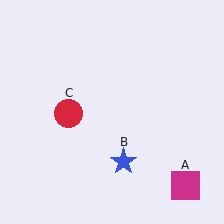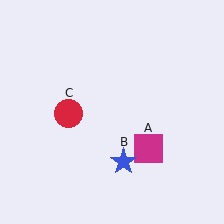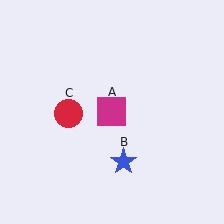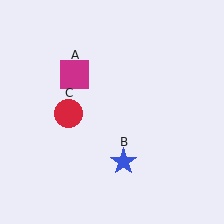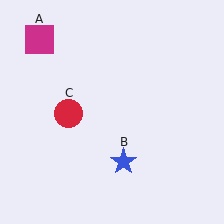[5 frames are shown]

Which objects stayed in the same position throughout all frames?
Blue star (object B) and red circle (object C) remained stationary.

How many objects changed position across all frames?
1 object changed position: magenta square (object A).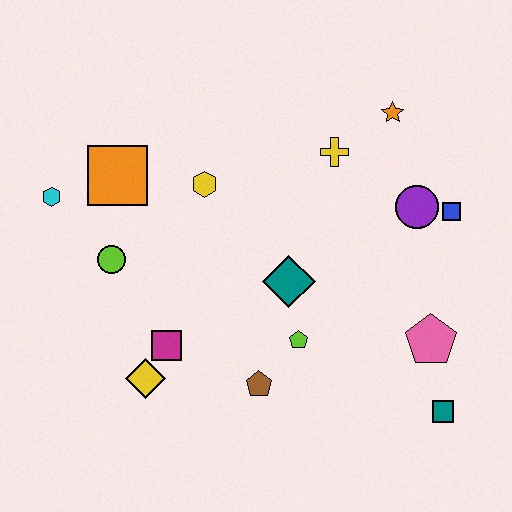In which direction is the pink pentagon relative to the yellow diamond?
The pink pentagon is to the right of the yellow diamond.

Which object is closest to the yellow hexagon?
The orange square is closest to the yellow hexagon.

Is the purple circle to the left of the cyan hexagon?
No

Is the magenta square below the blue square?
Yes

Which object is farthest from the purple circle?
The cyan hexagon is farthest from the purple circle.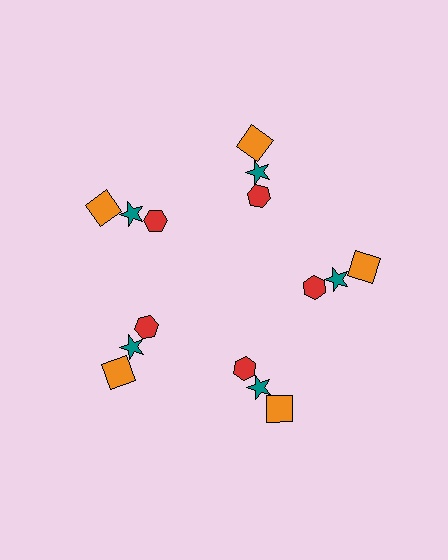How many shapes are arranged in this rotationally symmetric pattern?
There are 15 shapes, arranged in 5 groups of 3.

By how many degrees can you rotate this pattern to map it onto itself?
The pattern maps onto itself every 72 degrees of rotation.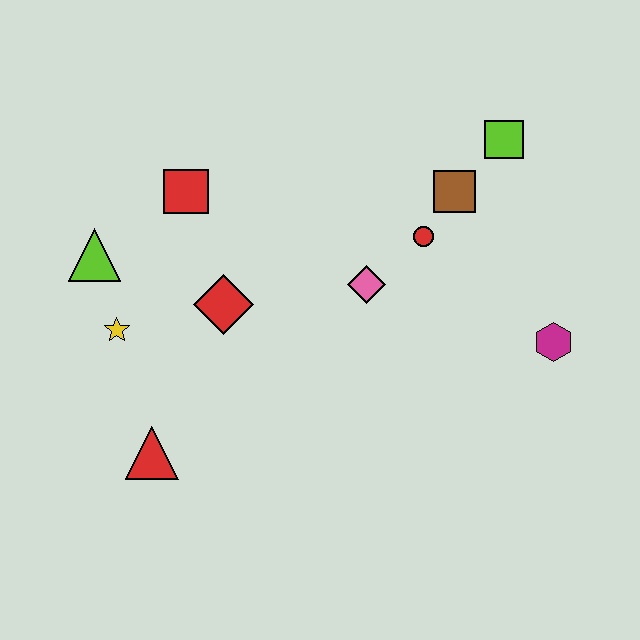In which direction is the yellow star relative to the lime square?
The yellow star is to the left of the lime square.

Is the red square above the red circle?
Yes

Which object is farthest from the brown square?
The red triangle is farthest from the brown square.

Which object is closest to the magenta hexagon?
The red circle is closest to the magenta hexagon.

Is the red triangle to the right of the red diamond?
No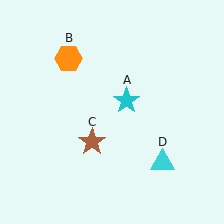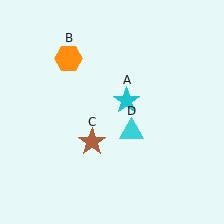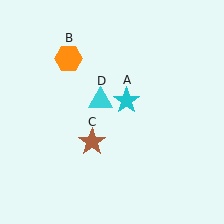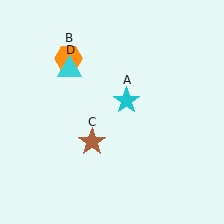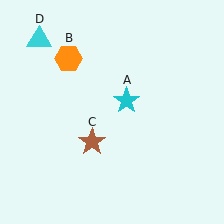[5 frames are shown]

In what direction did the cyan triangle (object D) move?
The cyan triangle (object D) moved up and to the left.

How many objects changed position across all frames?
1 object changed position: cyan triangle (object D).